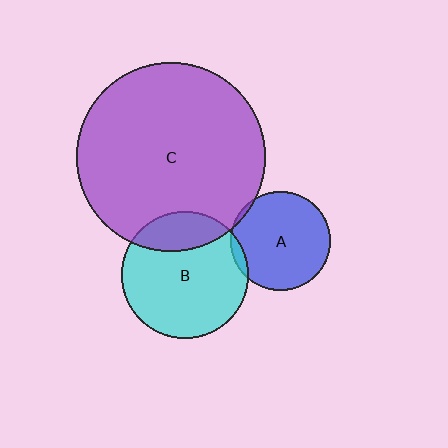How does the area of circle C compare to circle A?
Approximately 3.6 times.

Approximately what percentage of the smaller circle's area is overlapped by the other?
Approximately 20%.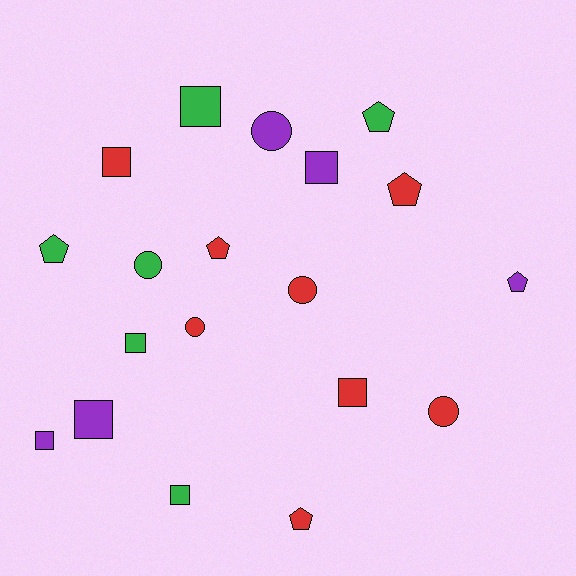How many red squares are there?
There are 2 red squares.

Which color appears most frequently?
Red, with 8 objects.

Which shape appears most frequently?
Square, with 8 objects.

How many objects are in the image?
There are 19 objects.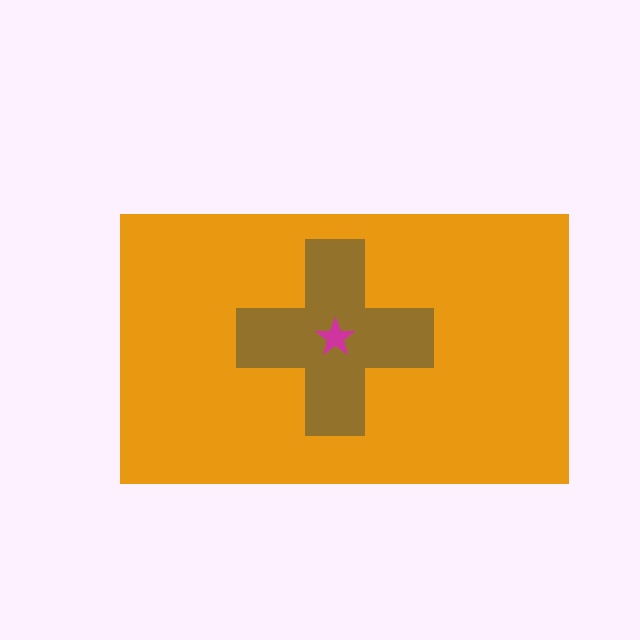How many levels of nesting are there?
3.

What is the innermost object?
The magenta star.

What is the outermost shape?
The orange rectangle.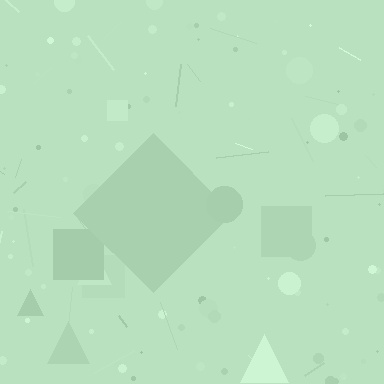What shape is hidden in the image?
A diamond is hidden in the image.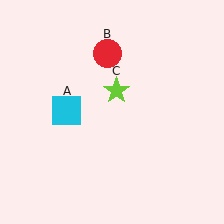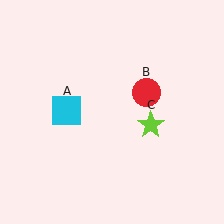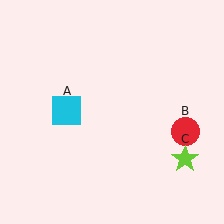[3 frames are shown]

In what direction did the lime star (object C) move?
The lime star (object C) moved down and to the right.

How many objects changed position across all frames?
2 objects changed position: red circle (object B), lime star (object C).